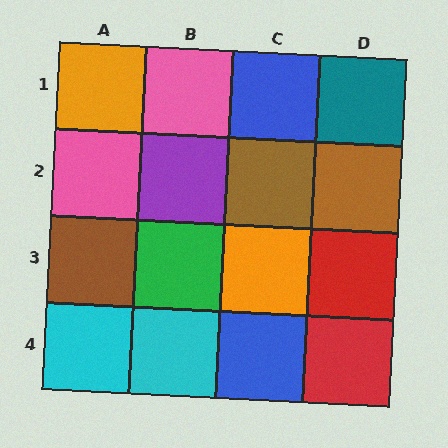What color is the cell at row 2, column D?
Brown.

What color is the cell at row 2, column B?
Purple.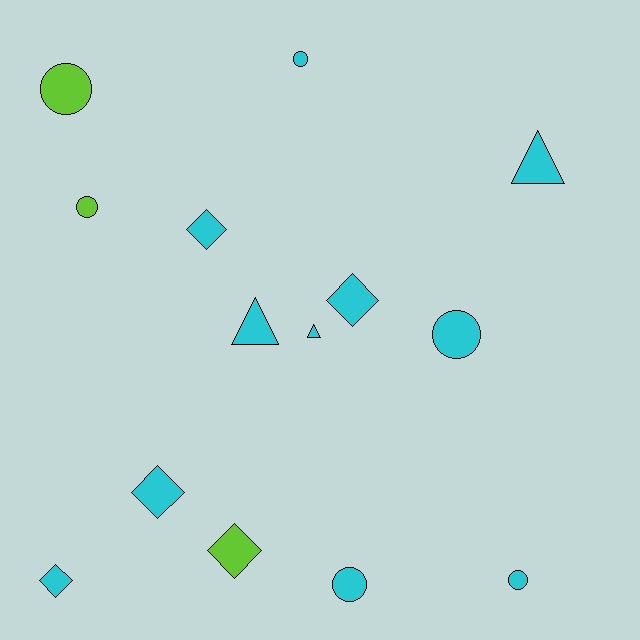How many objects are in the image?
There are 14 objects.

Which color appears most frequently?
Cyan, with 11 objects.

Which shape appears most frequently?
Circle, with 6 objects.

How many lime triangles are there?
There are no lime triangles.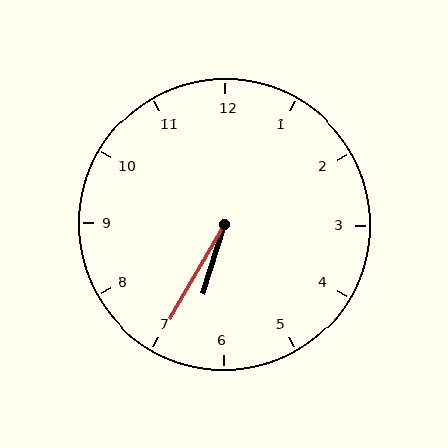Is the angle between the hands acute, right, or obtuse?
It is acute.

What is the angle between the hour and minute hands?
Approximately 12 degrees.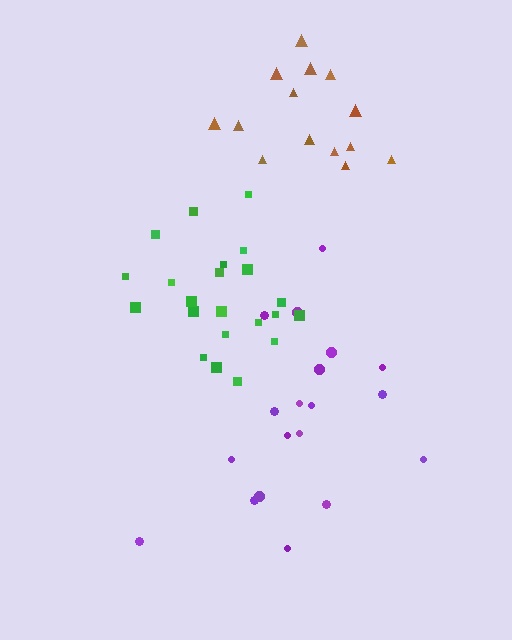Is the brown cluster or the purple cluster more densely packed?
Brown.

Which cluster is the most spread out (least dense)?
Purple.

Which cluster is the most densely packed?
Green.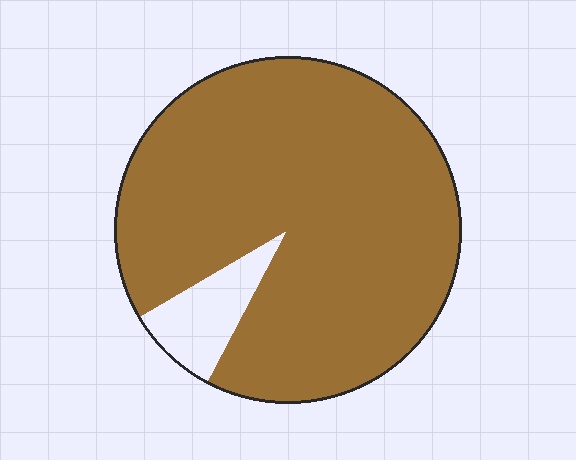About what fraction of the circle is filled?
About nine tenths (9/10).